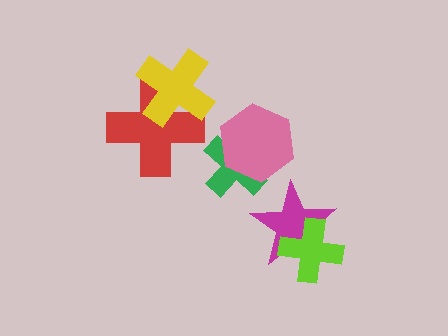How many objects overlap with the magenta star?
1 object overlaps with the magenta star.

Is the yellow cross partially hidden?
No, no other shape covers it.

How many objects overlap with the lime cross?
1 object overlaps with the lime cross.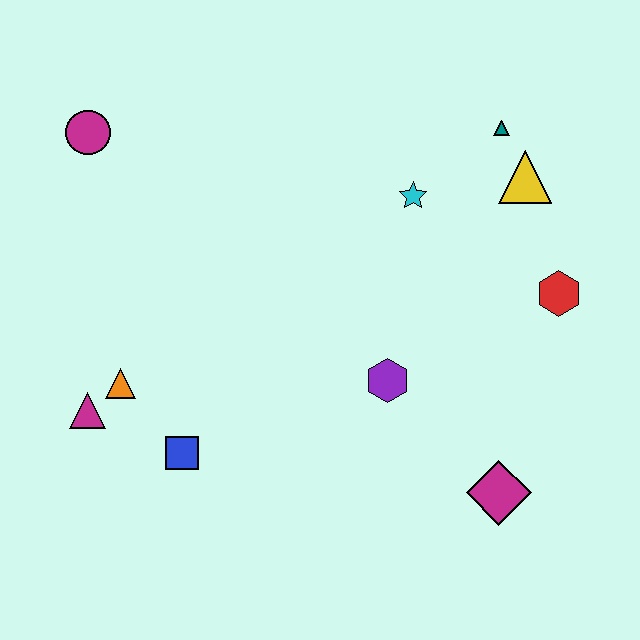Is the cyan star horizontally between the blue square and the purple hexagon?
No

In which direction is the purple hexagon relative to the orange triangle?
The purple hexagon is to the right of the orange triangle.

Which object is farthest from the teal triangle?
The magenta triangle is farthest from the teal triangle.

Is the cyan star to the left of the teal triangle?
Yes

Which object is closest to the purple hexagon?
The magenta diamond is closest to the purple hexagon.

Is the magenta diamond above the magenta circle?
No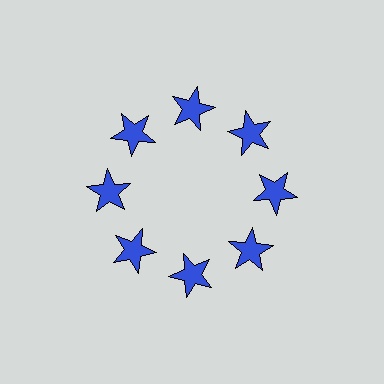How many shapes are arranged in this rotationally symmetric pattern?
There are 8 shapes, arranged in 8 groups of 1.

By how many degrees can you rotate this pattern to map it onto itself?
The pattern maps onto itself every 45 degrees of rotation.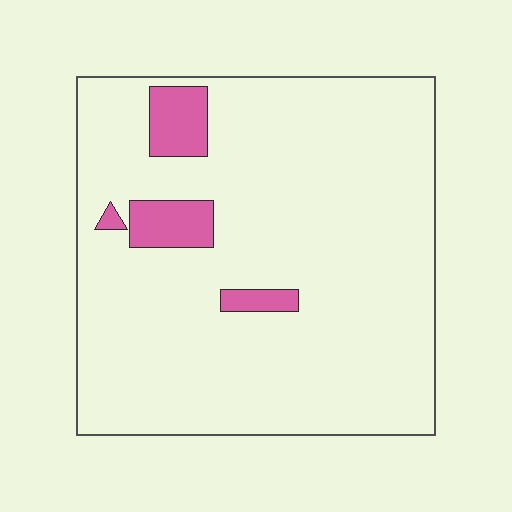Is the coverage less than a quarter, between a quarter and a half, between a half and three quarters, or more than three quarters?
Less than a quarter.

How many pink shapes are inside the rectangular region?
4.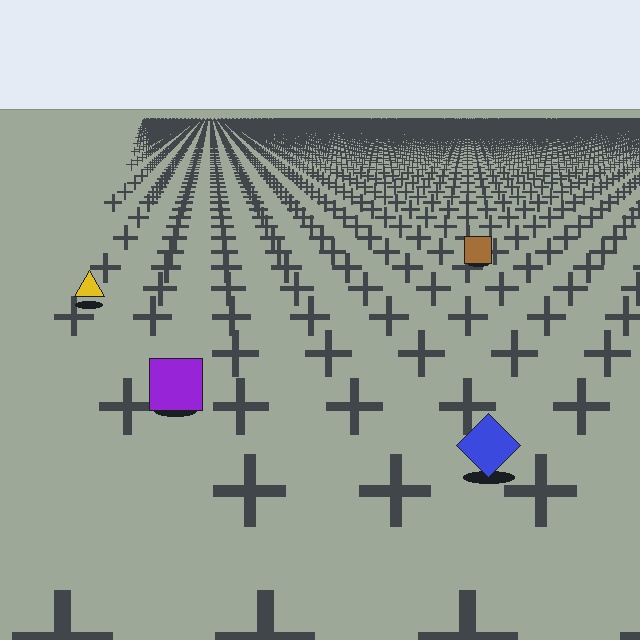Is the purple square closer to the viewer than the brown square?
Yes. The purple square is closer — you can tell from the texture gradient: the ground texture is coarser near it.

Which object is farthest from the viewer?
The brown square is farthest from the viewer. It appears smaller and the ground texture around it is denser.